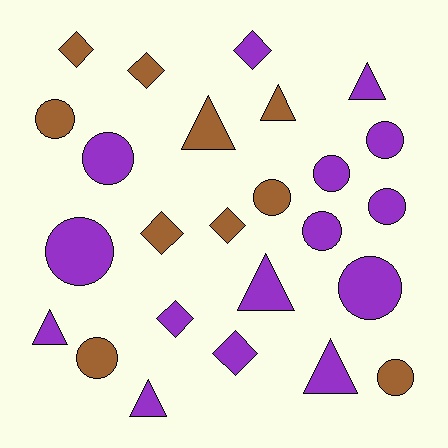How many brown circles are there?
There are 4 brown circles.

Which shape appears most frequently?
Circle, with 11 objects.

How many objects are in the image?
There are 25 objects.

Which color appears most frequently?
Purple, with 15 objects.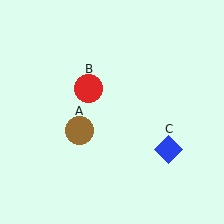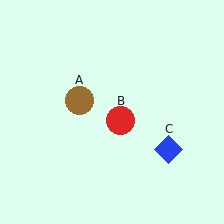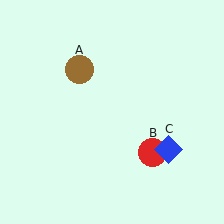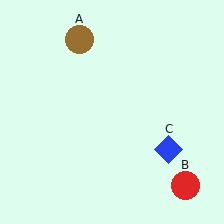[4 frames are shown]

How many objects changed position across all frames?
2 objects changed position: brown circle (object A), red circle (object B).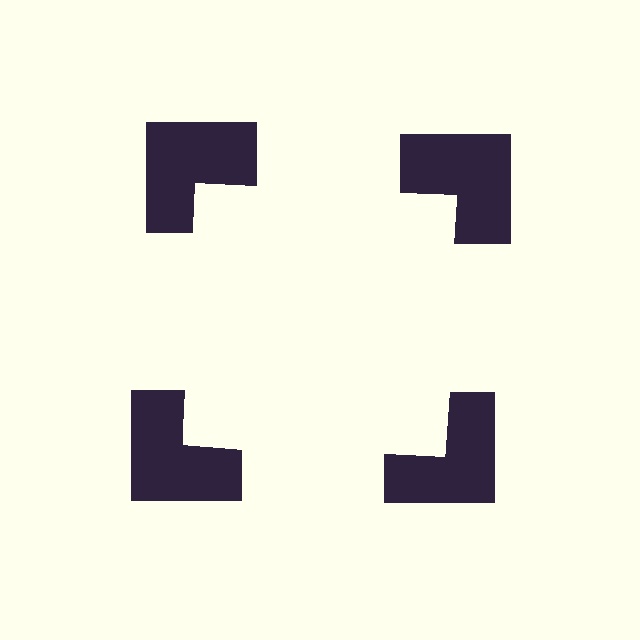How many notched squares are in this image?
There are 4 — one at each vertex of the illusory square.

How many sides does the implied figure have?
4 sides.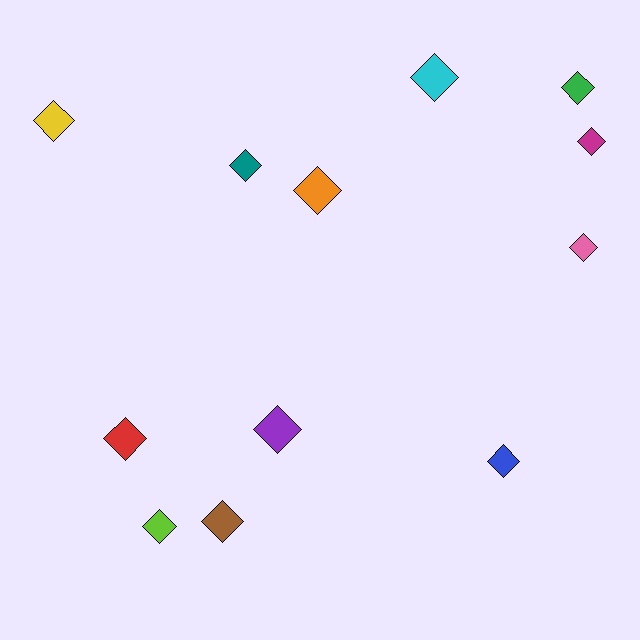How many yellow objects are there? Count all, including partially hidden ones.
There is 1 yellow object.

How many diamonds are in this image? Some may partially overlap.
There are 12 diamonds.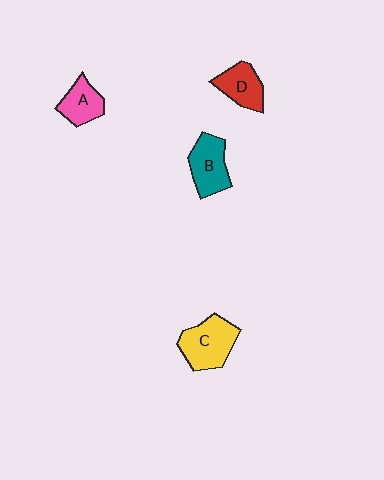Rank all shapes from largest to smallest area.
From largest to smallest: C (yellow), B (teal), D (red), A (pink).